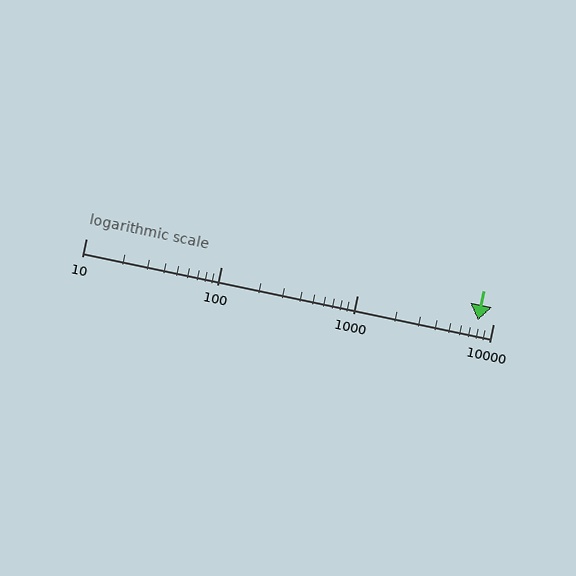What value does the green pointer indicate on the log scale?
The pointer indicates approximately 7700.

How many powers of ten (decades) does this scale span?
The scale spans 3 decades, from 10 to 10000.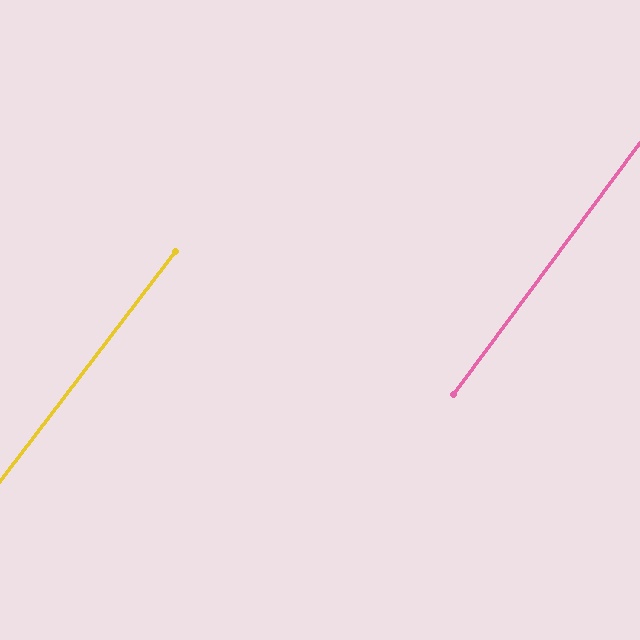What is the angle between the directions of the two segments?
Approximately 1 degree.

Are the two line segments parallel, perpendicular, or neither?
Parallel — their directions differ by only 0.8°.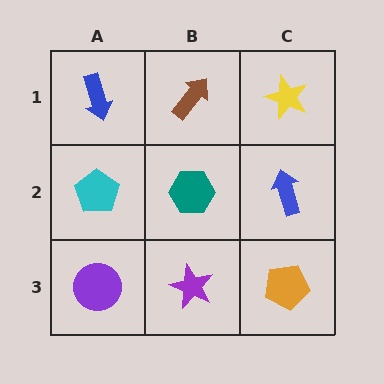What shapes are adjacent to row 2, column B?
A brown arrow (row 1, column B), a purple star (row 3, column B), a cyan pentagon (row 2, column A), a blue arrow (row 2, column C).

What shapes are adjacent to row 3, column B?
A teal hexagon (row 2, column B), a purple circle (row 3, column A), an orange pentagon (row 3, column C).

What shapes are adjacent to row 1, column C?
A blue arrow (row 2, column C), a brown arrow (row 1, column B).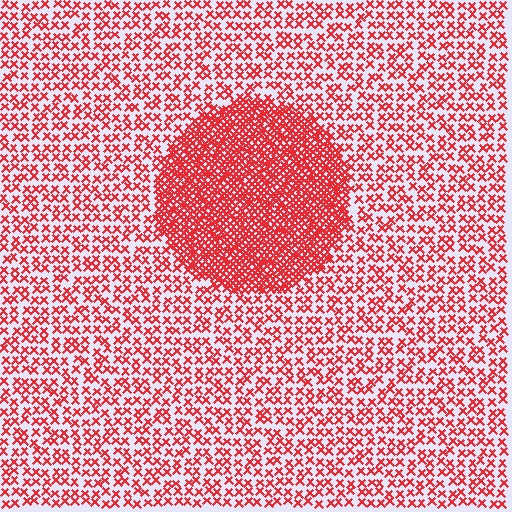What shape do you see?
I see a circle.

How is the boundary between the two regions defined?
The boundary is defined by a change in element density (approximately 2.7x ratio). All elements are the same color, size, and shape.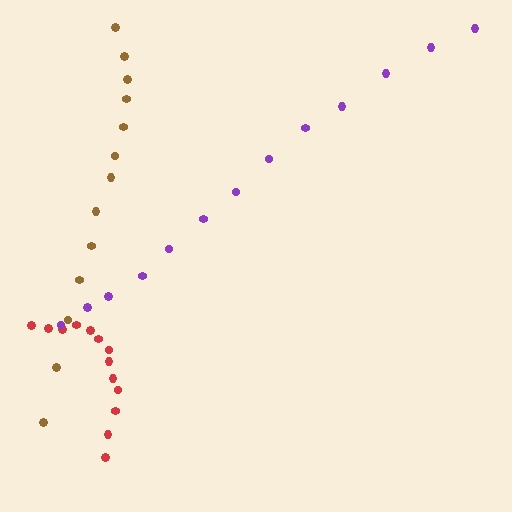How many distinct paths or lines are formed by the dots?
There are 3 distinct paths.